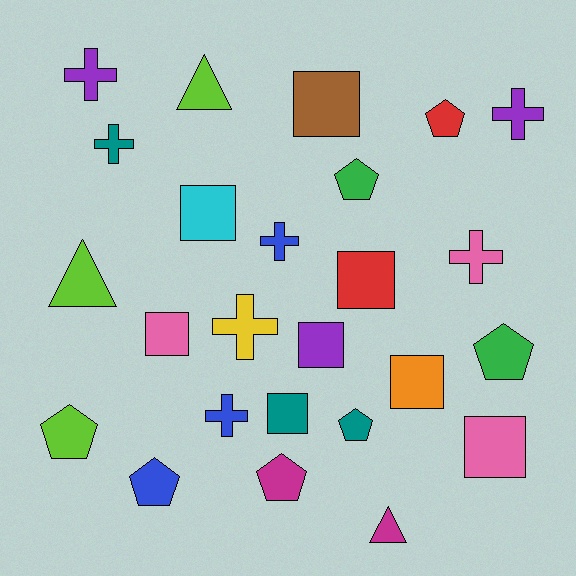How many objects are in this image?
There are 25 objects.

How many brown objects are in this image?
There is 1 brown object.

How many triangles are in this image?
There are 3 triangles.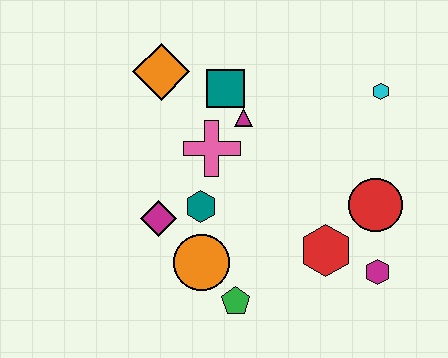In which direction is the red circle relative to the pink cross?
The red circle is to the right of the pink cross.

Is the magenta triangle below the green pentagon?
No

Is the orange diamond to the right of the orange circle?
No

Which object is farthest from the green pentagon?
The cyan hexagon is farthest from the green pentagon.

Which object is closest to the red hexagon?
The magenta hexagon is closest to the red hexagon.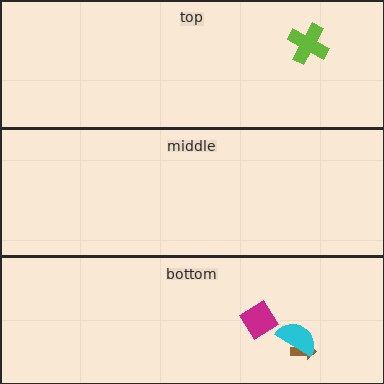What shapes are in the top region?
The lime cross.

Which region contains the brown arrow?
The bottom region.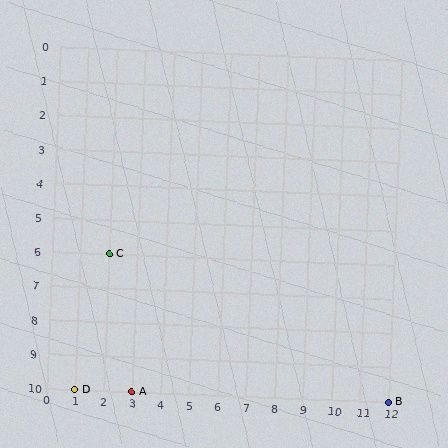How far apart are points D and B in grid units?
Points D and B are 11 columns apart.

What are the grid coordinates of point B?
Point B is at grid coordinates (12, 10).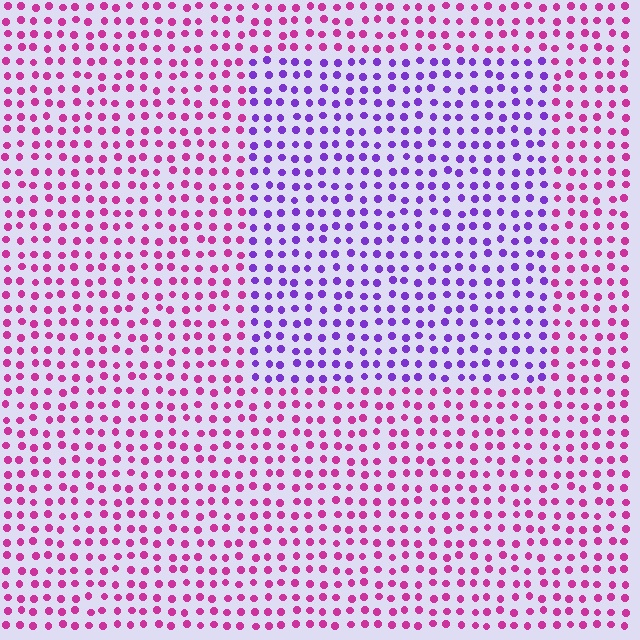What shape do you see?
I see a rectangle.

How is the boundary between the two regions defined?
The boundary is defined purely by a slight shift in hue (about 50 degrees). Spacing, size, and orientation are identical on both sides.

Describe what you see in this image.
The image is filled with small magenta elements in a uniform arrangement. A rectangle-shaped region is visible where the elements are tinted to a slightly different hue, forming a subtle color boundary.